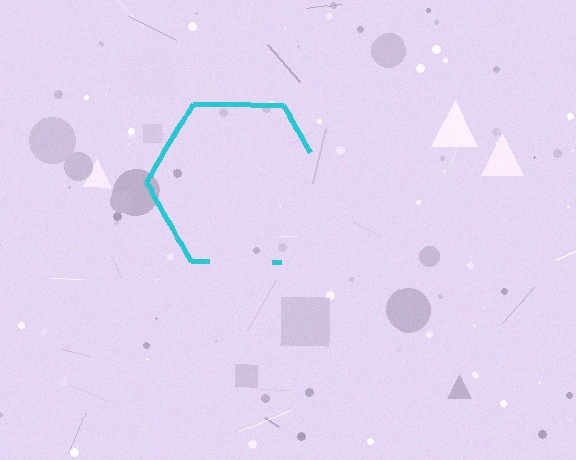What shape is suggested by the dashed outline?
The dashed outline suggests a hexagon.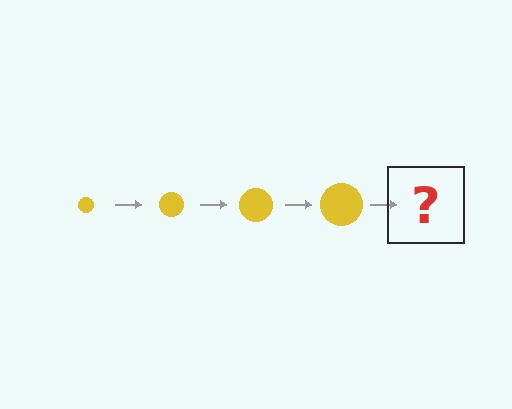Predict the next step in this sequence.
The next step is a yellow circle, larger than the previous one.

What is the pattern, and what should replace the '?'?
The pattern is that the circle gets progressively larger each step. The '?' should be a yellow circle, larger than the previous one.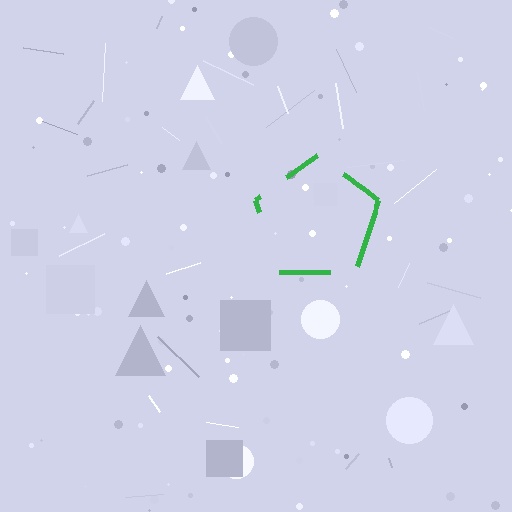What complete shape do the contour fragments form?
The contour fragments form a pentagon.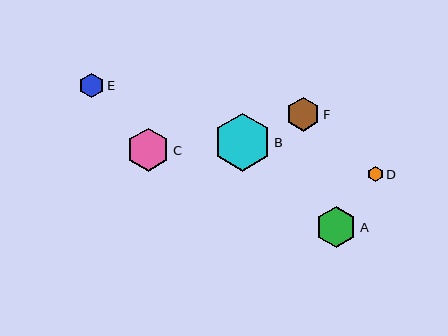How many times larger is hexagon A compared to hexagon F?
Hexagon A is approximately 1.2 times the size of hexagon F.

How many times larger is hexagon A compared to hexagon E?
Hexagon A is approximately 1.7 times the size of hexagon E.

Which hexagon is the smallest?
Hexagon D is the smallest with a size of approximately 16 pixels.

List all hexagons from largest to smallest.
From largest to smallest: B, C, A, F, E, D.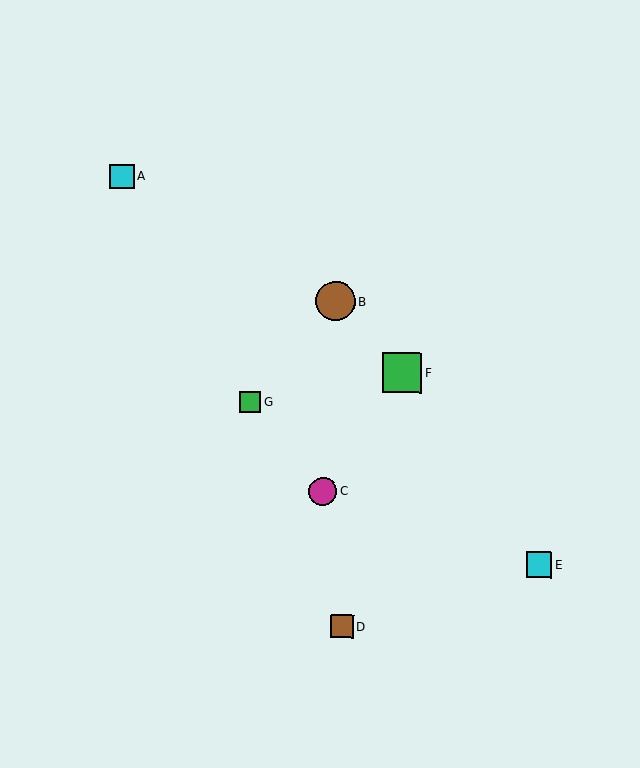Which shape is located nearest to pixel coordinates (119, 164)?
The cyan square (labeled A) at (122, 176) is nearest to that location.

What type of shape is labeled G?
Shape G is a green square.